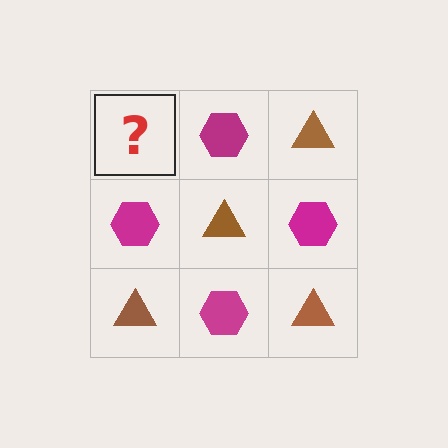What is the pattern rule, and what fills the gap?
The rule is that it alternates brown triangle and magenta hexagon in a checkerboard pattern. The gap should be filled with a brown triangle.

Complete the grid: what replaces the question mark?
The question mark should be replaced with a brown triangle.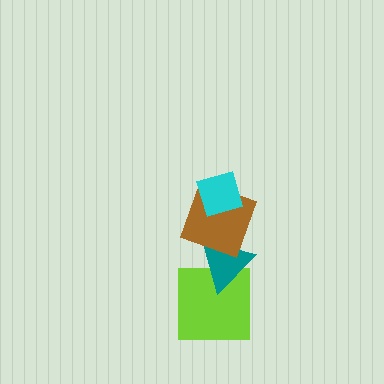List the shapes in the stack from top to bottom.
From top to bottom: the cyan diamond, the brown square, the teal triangle, the lime square.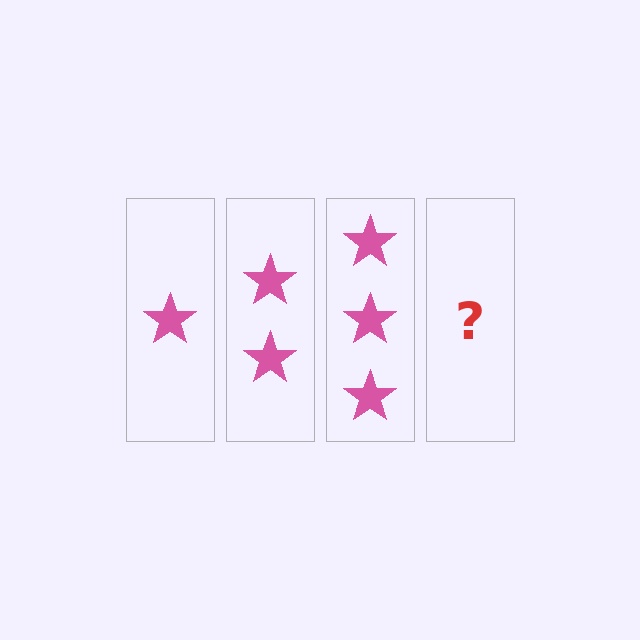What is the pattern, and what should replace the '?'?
The pattern is that each step adds one more star. The '?' should be 4 stars.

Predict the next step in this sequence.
The next step is 4 stars.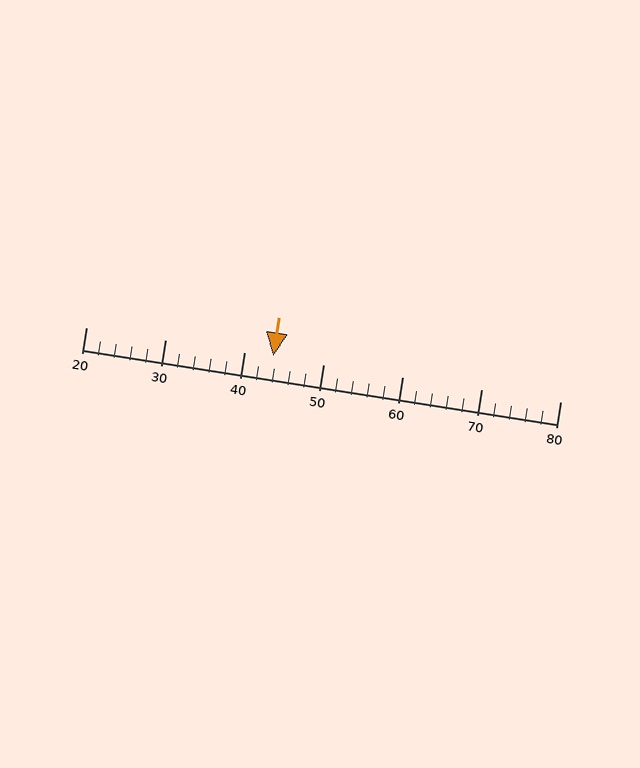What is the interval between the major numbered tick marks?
The major tick marks are spaced 10 units apart.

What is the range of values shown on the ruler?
The ruler shows values from 20 to 80.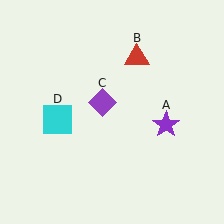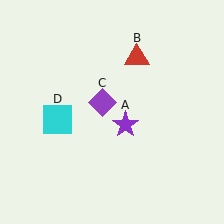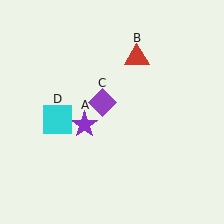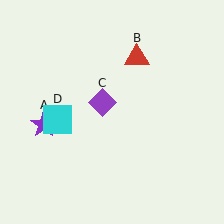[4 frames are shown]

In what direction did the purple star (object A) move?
The purple star (object A) moved left.